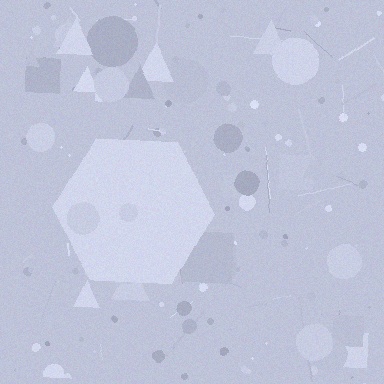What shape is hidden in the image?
A hexagon is hidden in the image.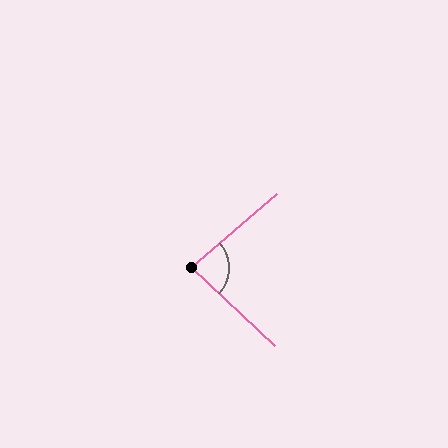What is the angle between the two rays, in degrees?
Approximately 84 degrees.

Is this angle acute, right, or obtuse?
It is acute.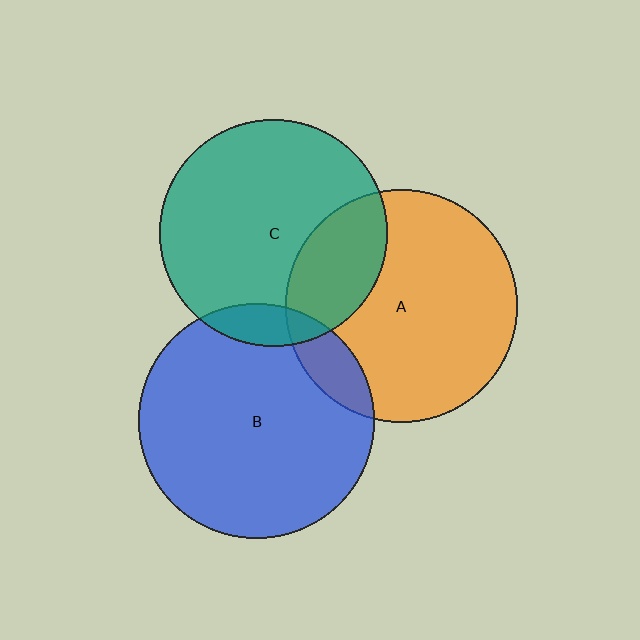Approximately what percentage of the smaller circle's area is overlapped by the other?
Approximately 10%.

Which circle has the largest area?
Circle B (blue).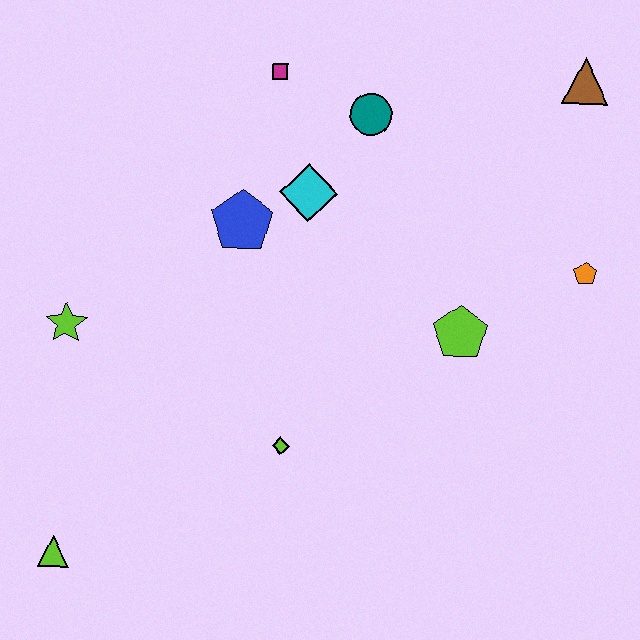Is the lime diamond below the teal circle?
Yes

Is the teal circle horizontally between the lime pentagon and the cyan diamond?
Yes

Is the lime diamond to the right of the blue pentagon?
Yes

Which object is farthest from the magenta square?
The lime triangle is farthest from the magenta square.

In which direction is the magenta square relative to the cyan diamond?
The magenta square is above the cyan diamond.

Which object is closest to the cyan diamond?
The blue pentagon is closest to the cyan diamond.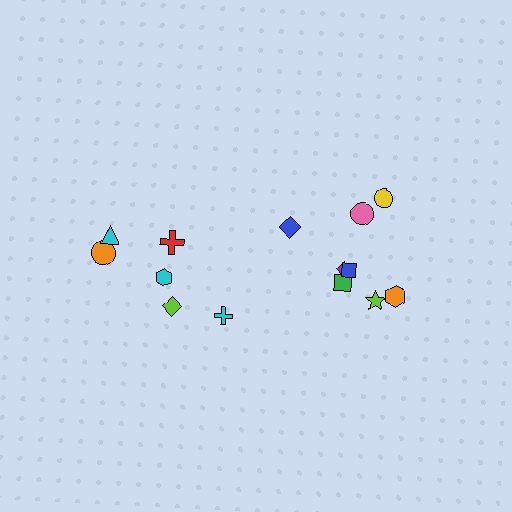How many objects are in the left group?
There are 6 objects.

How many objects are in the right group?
There are 8 objects.